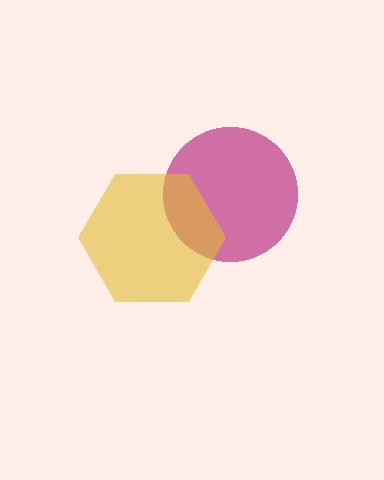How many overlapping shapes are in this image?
There are 2 overlapping shapes in the image.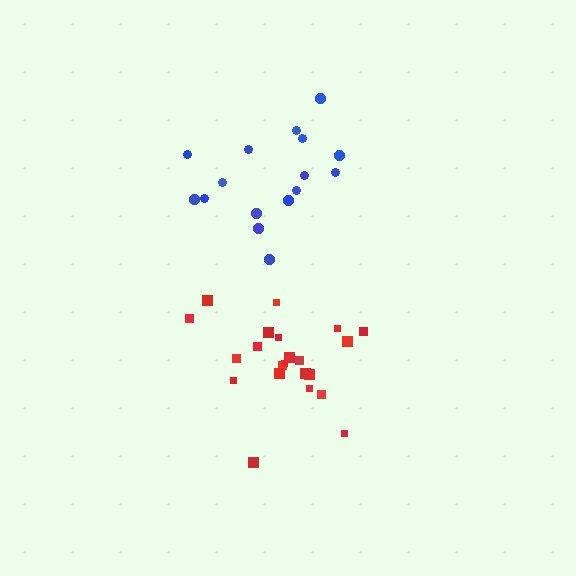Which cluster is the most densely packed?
Red.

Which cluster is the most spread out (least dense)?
Blue.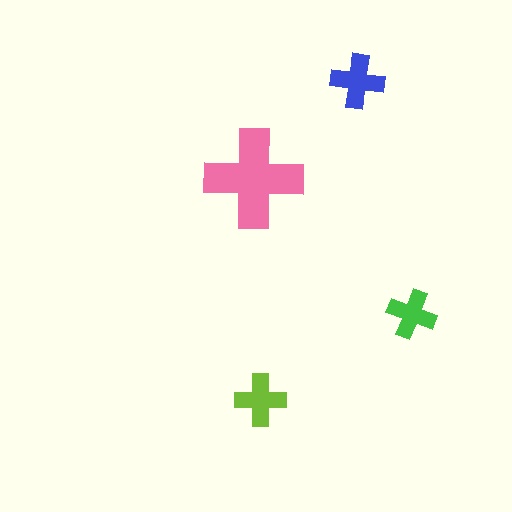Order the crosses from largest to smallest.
the pink one, the blue one, the lime one, the green one.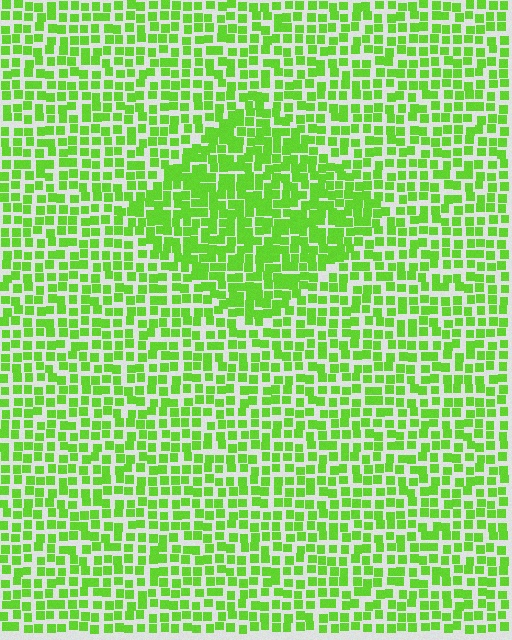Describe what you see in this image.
The image contains small lime elements arranged at two different densities. A diamond-shaped region is visible where the elements are more densely packed than the surrounding area.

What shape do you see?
I see a diamond.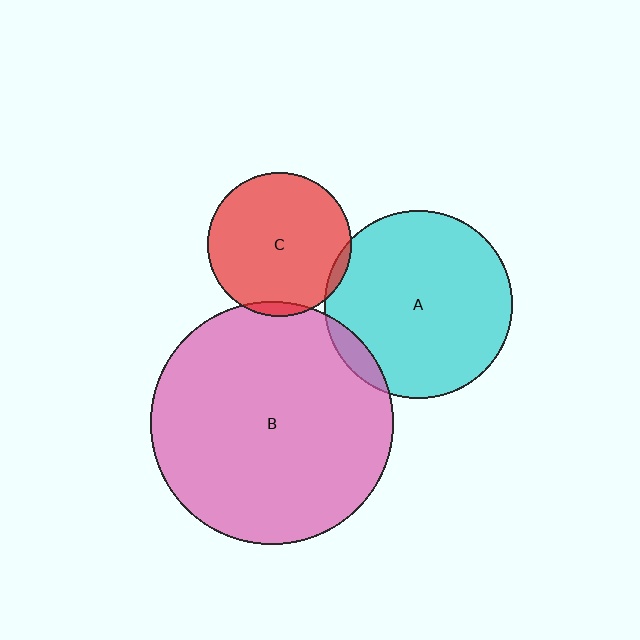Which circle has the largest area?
Circle B (pink).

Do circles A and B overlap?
Yes.